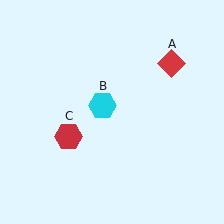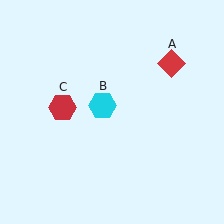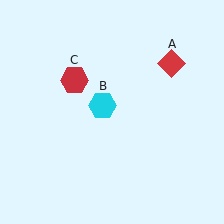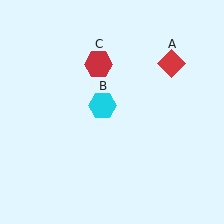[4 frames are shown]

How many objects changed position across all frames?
1 object changed position: red hexagon (object C).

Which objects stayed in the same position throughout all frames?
Red diamond (object A) and cyan hexagon (object B) remained stationary.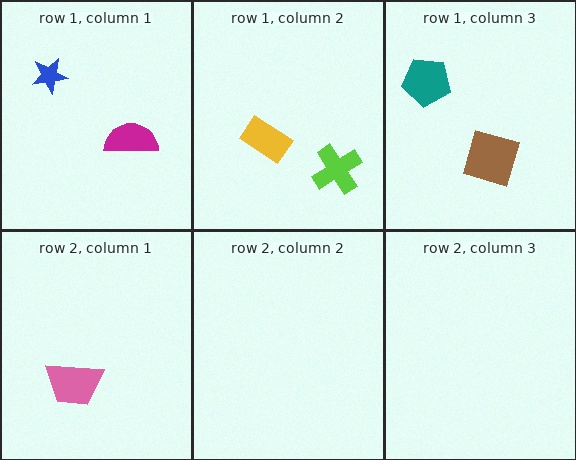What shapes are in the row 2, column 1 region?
The pink trapezoid.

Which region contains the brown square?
The row 1, column 3 region.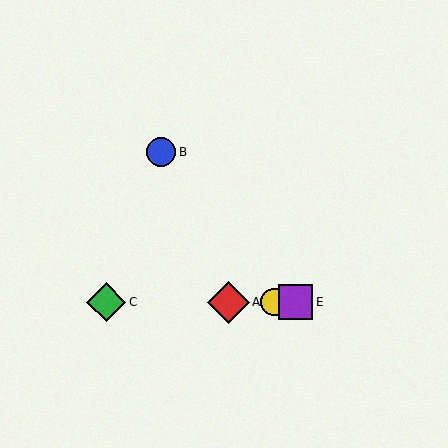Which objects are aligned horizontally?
Objects A, C, D, E are aligned horizontally.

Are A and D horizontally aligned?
Yes, both are at y≈302.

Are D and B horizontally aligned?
No, D is at y≈302 and B is at y≈152.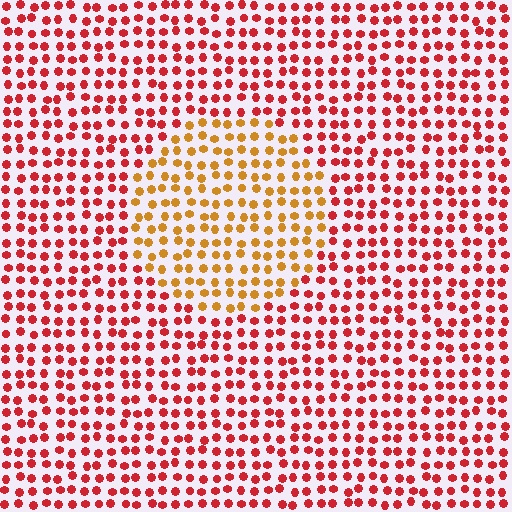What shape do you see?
I see a circle.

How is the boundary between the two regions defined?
The boundary is defined purely by a slight shift in hue (about 41 degrees). Spacing, size, and orientation are identical on both sides.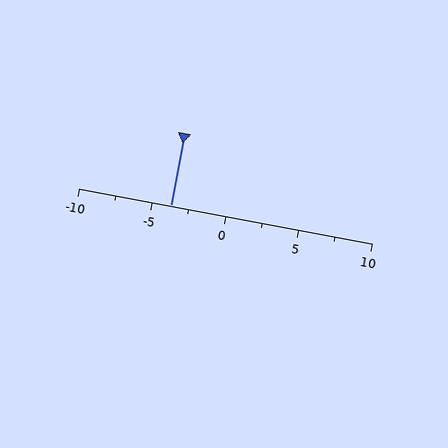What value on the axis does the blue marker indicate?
The marker indicates approximately -3.8.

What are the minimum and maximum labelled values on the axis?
The axis runs from -10 to 10.